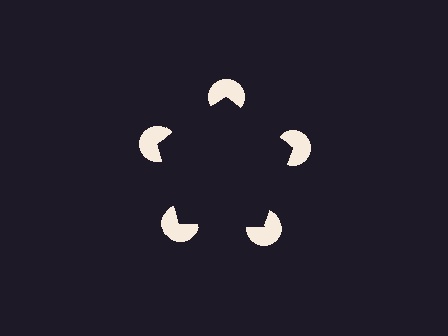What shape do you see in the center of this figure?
An illusory pentagon — its edges are inferred from the aligned wedge cuts in the pac-man discs, not physically drawn.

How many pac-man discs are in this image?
There are 5 — one at each vertex of the illusory pentagon.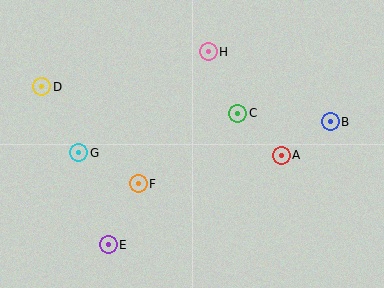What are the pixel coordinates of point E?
Point E is at (108, 245).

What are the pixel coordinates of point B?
Point B is at (330, 122).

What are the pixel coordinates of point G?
Point G is at (79, 153).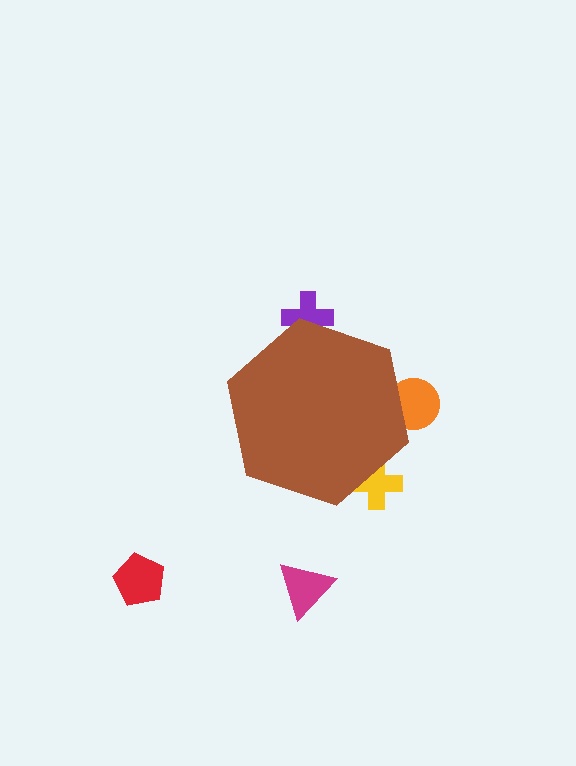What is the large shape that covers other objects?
A brown hexagon.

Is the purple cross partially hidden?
Yes, the purple cross is partially hidden behind the brown hexagon.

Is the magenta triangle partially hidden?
No, the magenta triangle is fully visible.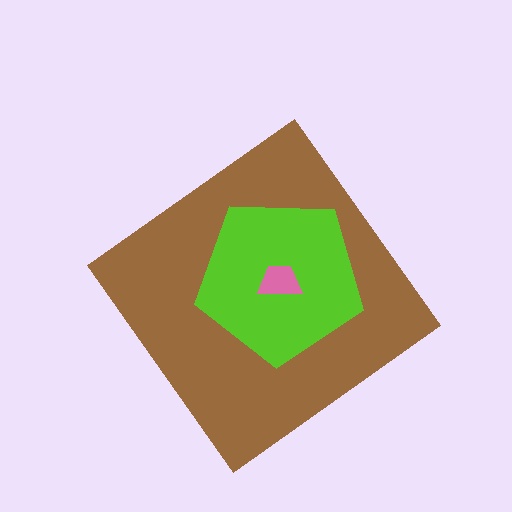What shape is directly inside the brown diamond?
The lime pentagon.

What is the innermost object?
The pink trapezoid.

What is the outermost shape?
The brown diamond.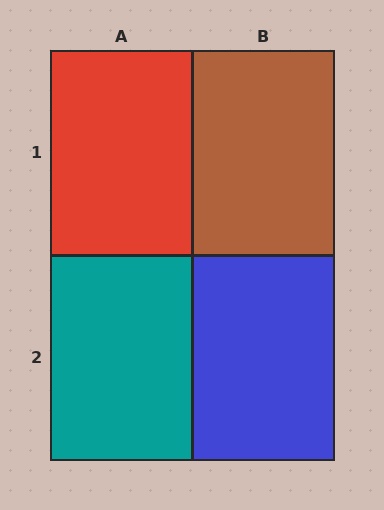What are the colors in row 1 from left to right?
Red, brown.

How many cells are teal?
1 cell is teal.